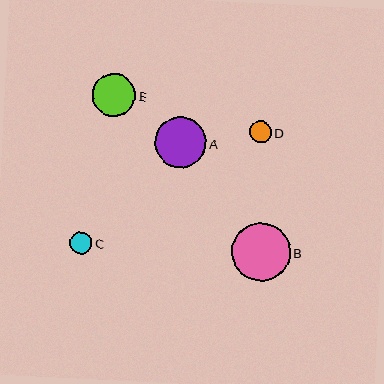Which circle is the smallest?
Circle D is the smallest with a size of approximately 22 pixels.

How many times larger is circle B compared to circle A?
Circle B is approximately 1.1 times the size of circle A.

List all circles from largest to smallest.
From largest to smallest: B, A, E, C, D.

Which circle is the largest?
Circle B is the largest with a size of approximately 58 pixels.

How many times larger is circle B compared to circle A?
Circle B is approximately 1.1 times the size of circle A.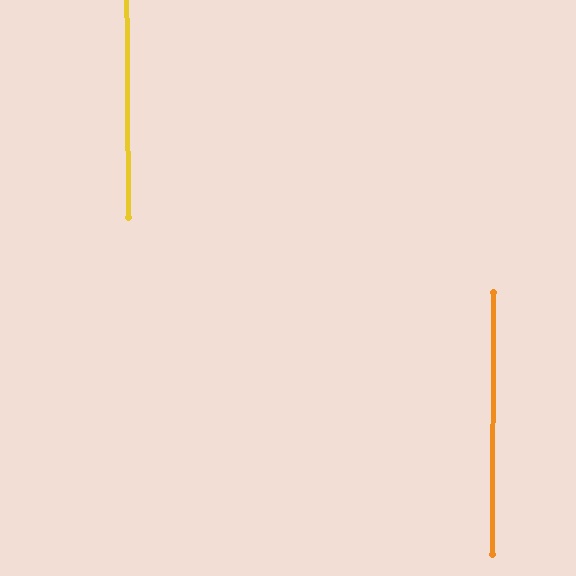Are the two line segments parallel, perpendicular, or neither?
Parallel — their directions differ by only 0.5°.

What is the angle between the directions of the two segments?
Approximately 1 degree.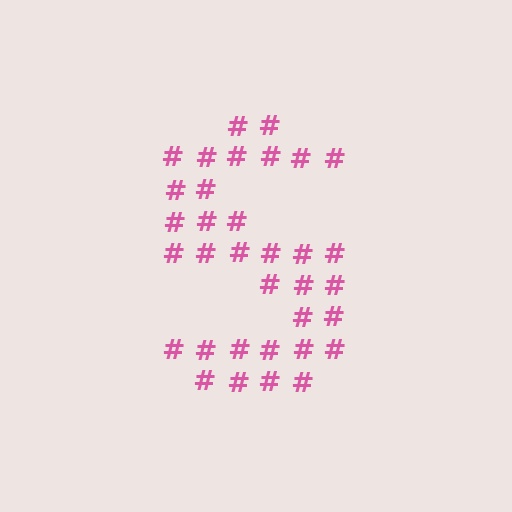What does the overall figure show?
The overall figure shows the letter S.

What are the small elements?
The small elements are hash symbols.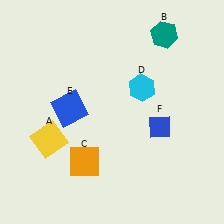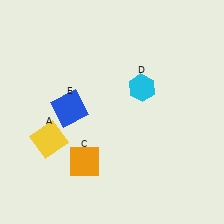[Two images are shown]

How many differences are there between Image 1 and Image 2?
There are 2 differences between the two images.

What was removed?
The teal hexagon (B), the blue diamond (F) were removed in Image 2.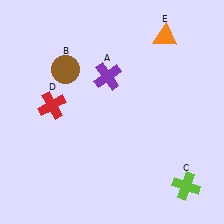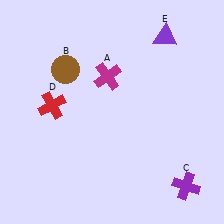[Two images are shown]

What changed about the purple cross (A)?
In Image 1, A is purple. In Image 2, it changed to magenta.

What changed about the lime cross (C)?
In Image 1, C is lime. In Image 2, it changed to purple.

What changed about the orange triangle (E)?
In Image 1, E is orange. In Image 2, it changed to purple.